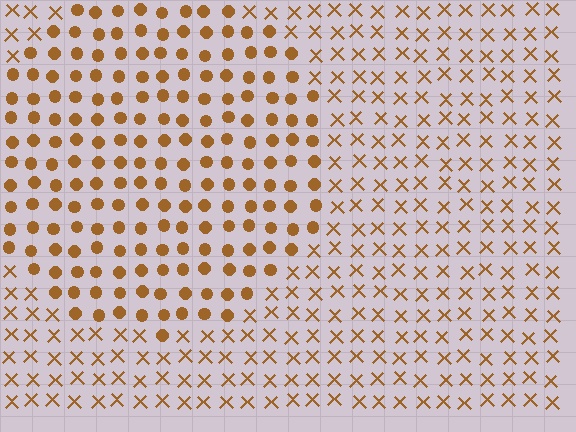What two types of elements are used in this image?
The image uses circles inside the circle region and X marks outside it.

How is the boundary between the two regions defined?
The boundary is defined by a change in element shape: circles inside vs. X marks outside. All elements share the same color and spacing.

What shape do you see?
I see a circle.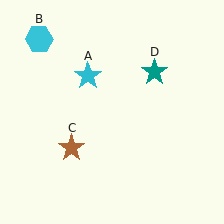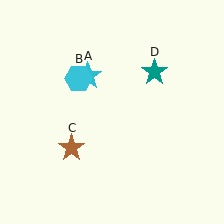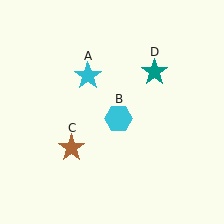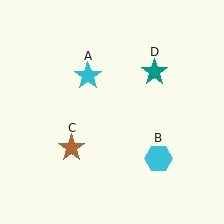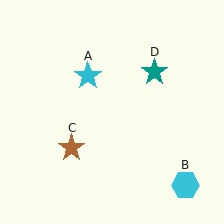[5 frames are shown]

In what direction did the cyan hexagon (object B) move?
The cyan hexagon (object B) moved down and to the right.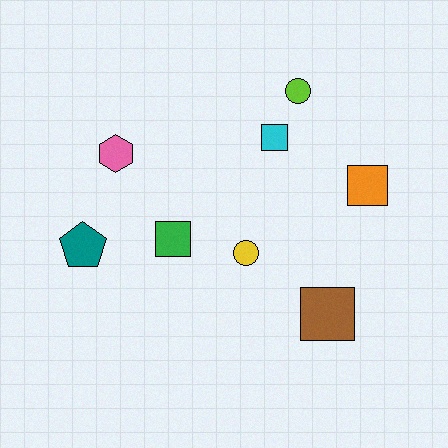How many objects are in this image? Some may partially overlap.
There are 8 objects.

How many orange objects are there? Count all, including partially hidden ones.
There is 1 orange object.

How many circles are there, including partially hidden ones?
There are 2 circles.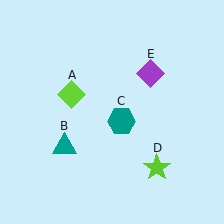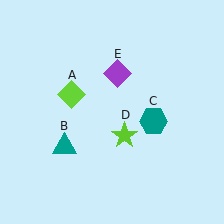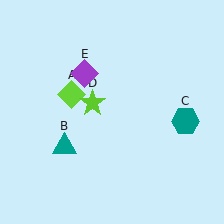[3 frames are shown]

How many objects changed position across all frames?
3 objects changed position: teal hexagon (object C), lime star (object D), purple diamond (object E).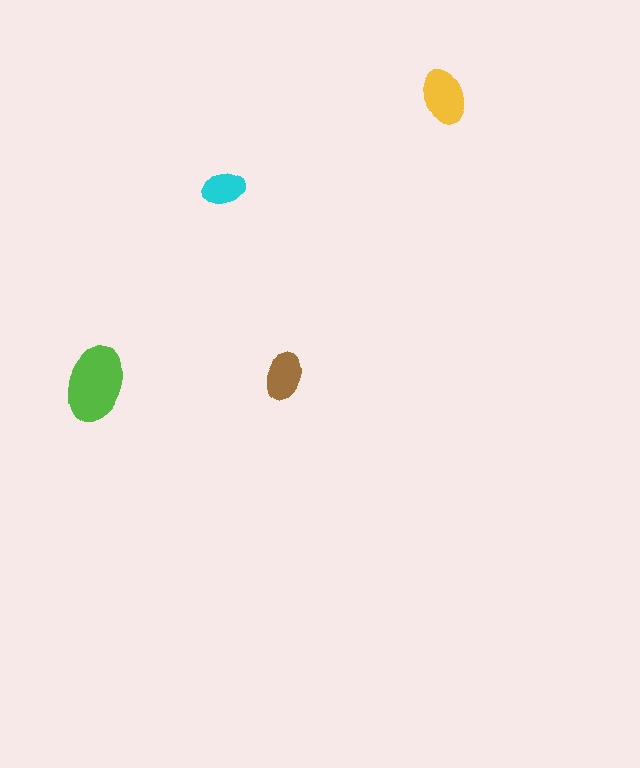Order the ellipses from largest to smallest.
the lime one, the yellow one, the brown one, the cyan one.